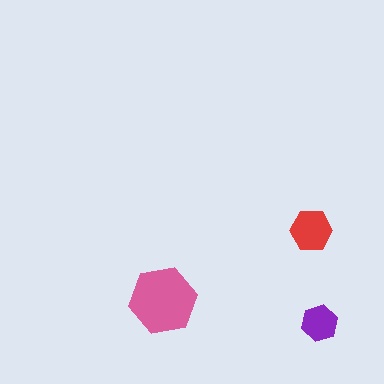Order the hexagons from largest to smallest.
the pink one, the red one, the purple one.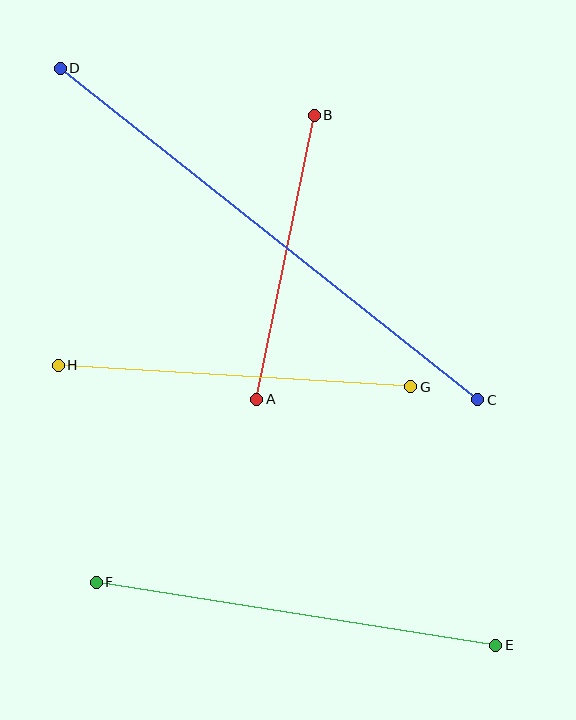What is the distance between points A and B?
The distance is approximately 290 pixels.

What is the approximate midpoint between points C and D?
The midpoint is at approximately (269, 234) pixels.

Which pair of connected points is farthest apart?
Points C and D are farthest apart.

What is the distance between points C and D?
The distance is approximately 533 pixels.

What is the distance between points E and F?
The distance is approximately 404 pixels.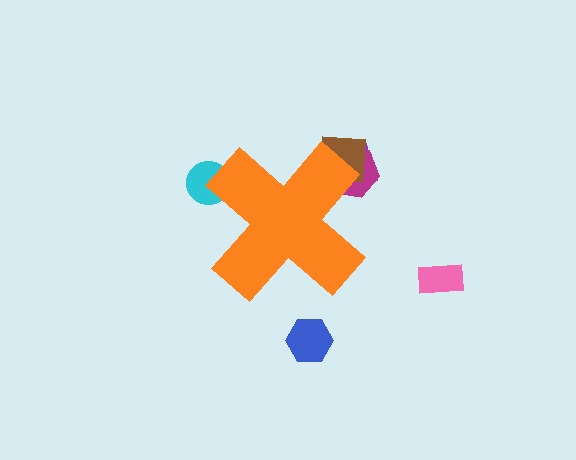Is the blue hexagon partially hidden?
No, the blue hexagon is fully visible.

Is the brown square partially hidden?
Yes, the brown square is partially hidden behind the orange cross.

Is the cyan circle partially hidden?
Yes, the cyan circle is partially hidden behind the orange cross.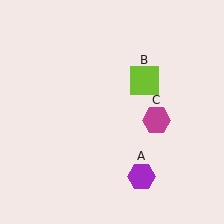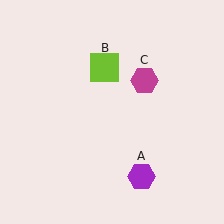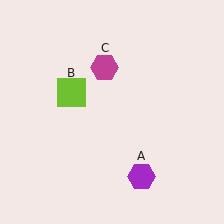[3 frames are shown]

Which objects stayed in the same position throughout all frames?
Purple hexagon (object A) remained stationary.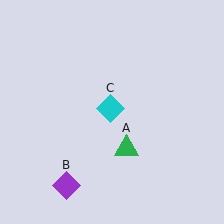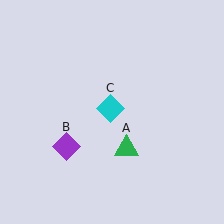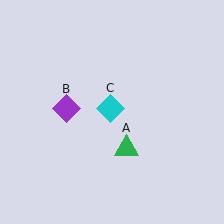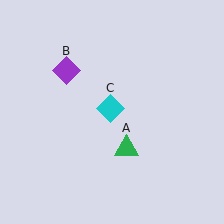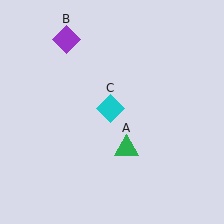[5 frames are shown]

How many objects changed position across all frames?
1 object changed position: purple diamond (object B).